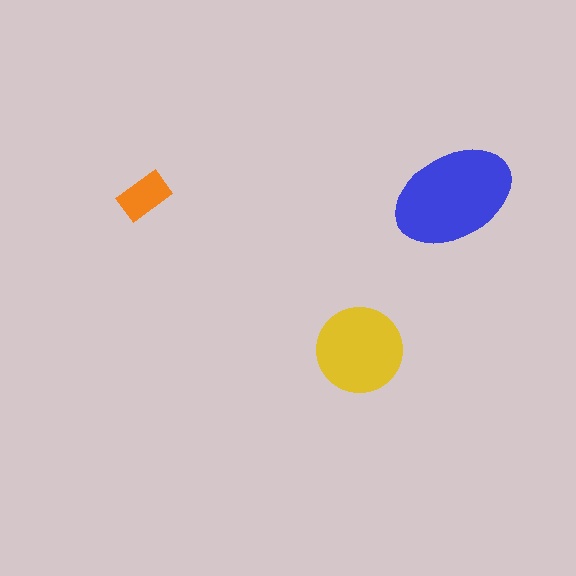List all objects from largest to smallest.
The blue ellipse, the yellow circle, the orange rectangle.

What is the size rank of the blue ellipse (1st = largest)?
1st.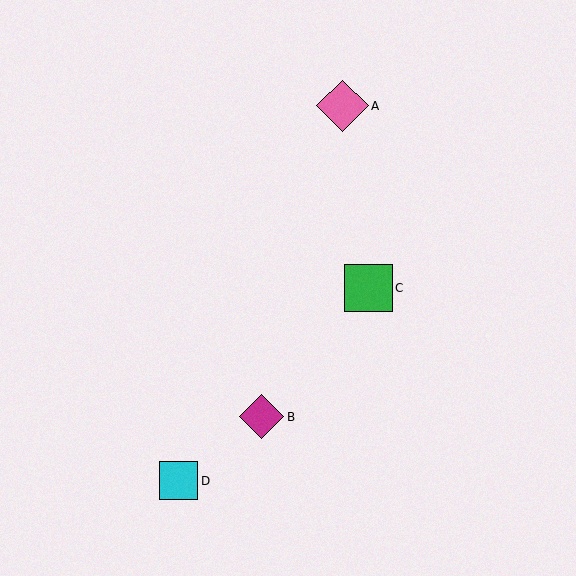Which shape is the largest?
The pink diamond (labeled A) is the largest.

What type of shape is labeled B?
Shape B is a magenta diamond.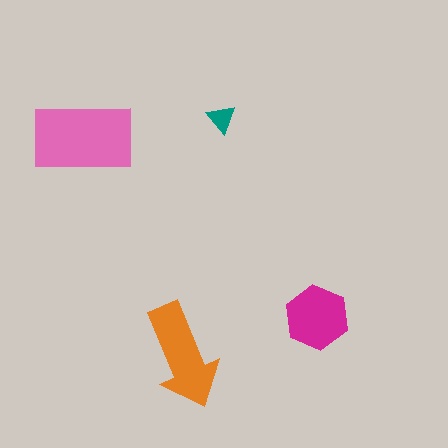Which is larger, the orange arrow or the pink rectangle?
The pink rectangle.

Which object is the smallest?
The teal triangle.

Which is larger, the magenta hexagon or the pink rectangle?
The pink rectangle.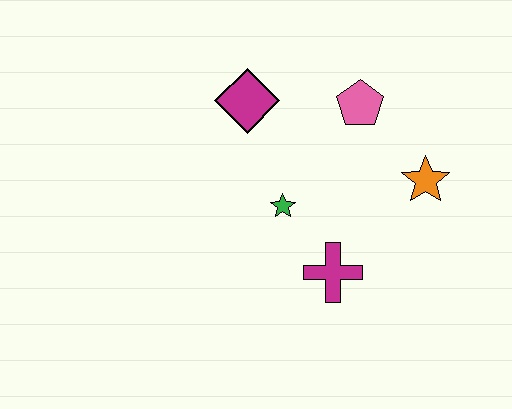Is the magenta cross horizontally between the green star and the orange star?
Yes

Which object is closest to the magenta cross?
The green star is closest to the magenta cross.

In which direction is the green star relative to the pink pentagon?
The green star is below the pink pentagon.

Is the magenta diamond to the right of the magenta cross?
No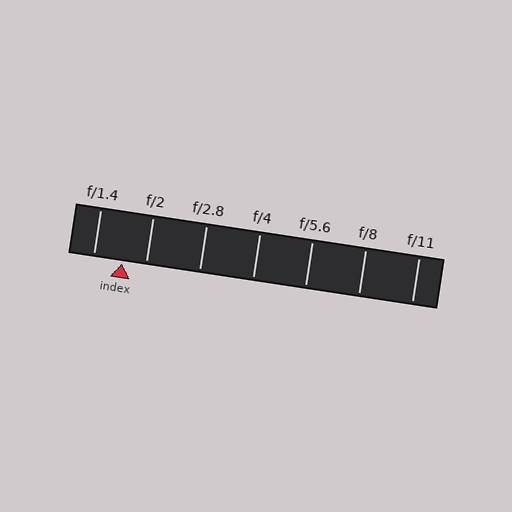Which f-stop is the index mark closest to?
The index mark is closest to f/2.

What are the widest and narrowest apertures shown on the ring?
The widest aperture shown is f/1.4 and the narrowest is f/11.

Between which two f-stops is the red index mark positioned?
The index mark is between f/1.4 and f/2.